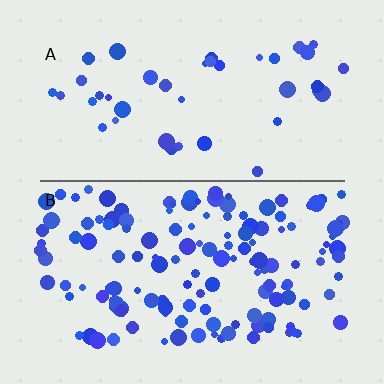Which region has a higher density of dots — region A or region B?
B (the bottom).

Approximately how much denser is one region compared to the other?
Approximately 3.3× — region B over region A.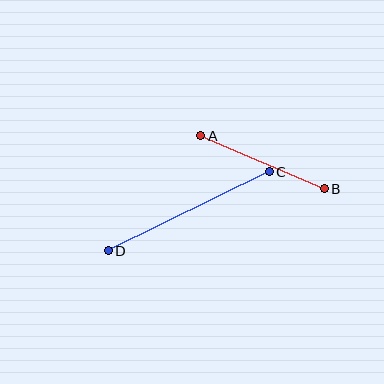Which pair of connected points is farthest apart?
Points C and D are farthest apart.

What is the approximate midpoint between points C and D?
The midpoint is at approximately (189, 211) pixels.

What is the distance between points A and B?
The distance is approximately 134 pixels.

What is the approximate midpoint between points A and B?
The midpoint is at approximately (263, 162) pixels.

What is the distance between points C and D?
The distance is approximately 179 pixels.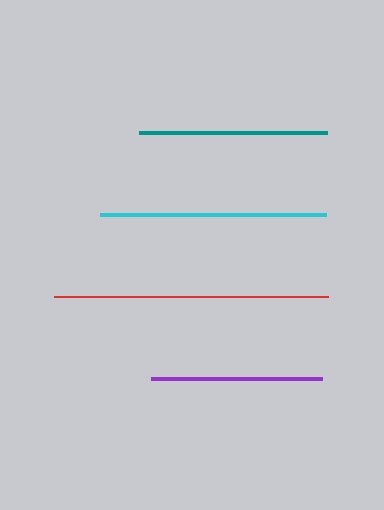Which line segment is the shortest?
The purple line is the shortest at approximately 171 pixels.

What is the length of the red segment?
The red segment is approximately 274 pixels long.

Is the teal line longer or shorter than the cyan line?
The cyan line is longer than the teal line.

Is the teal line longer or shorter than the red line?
The red line is longer than the teal line.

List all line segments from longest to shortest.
From longest to shortest: red, cyan, teal, purple.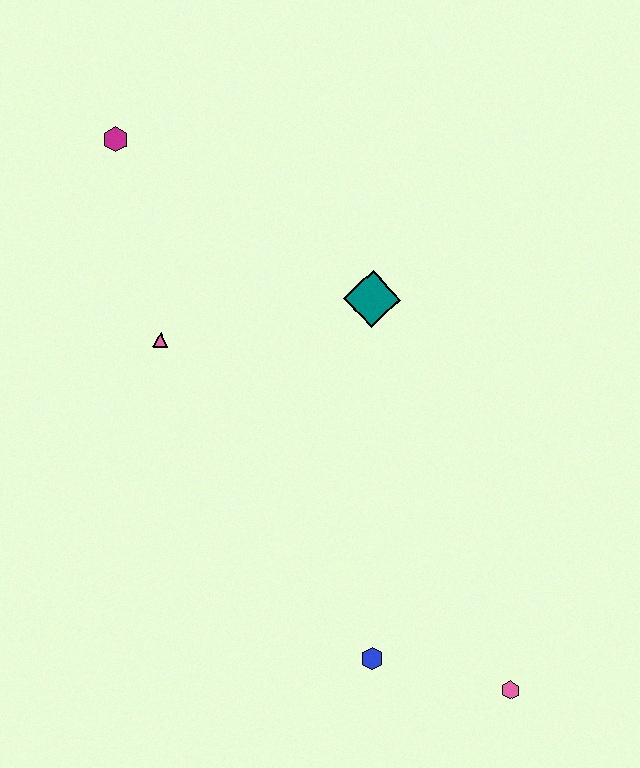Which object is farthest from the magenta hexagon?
The pink hexagon is farthest from the magenta hexagon.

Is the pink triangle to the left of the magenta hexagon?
No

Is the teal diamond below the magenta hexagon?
Yes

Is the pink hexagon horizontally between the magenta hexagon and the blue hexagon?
No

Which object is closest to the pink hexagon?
The blue hexagon is closest to the pink hexagon.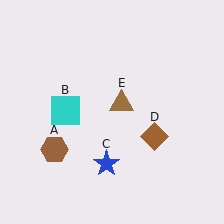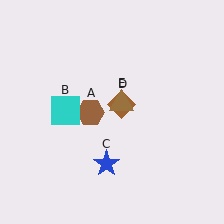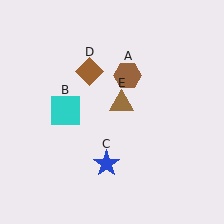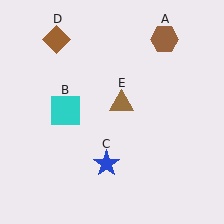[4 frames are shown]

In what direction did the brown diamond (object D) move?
The brown diamond (object D) moved up and to the left.